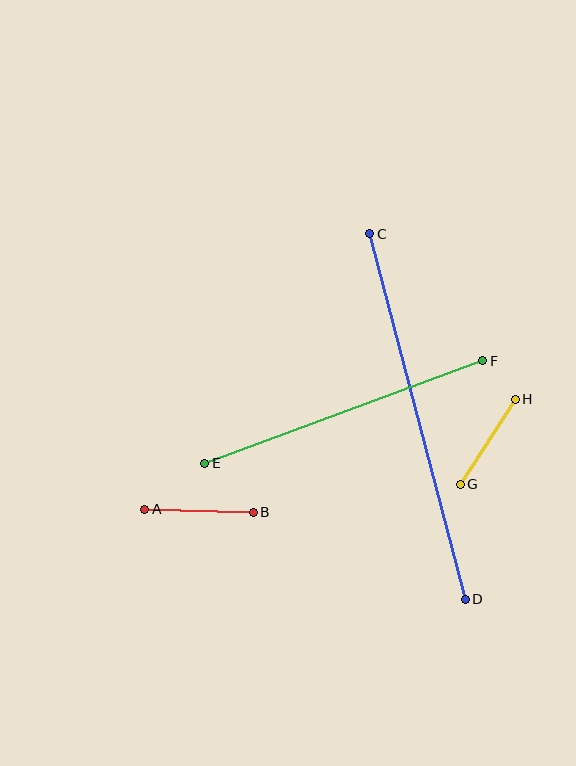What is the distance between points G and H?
The distance is approximately 101 pixels.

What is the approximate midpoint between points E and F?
The midpoint is at approximately (344, 412) pixels.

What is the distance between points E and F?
The distance is approximately 296 pixels.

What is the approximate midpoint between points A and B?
The midpoint is at approximately (199, 511) pixels.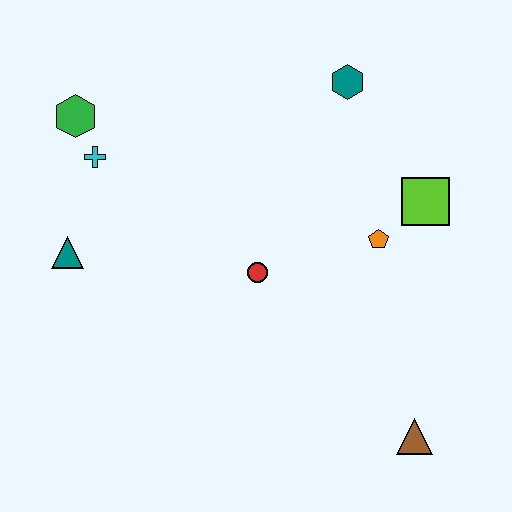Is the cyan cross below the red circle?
No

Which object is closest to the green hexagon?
The cyan cross is closest to the green hexagon.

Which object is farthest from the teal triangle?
The brown triangle is farthest from the teal triangle.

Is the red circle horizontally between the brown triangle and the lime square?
No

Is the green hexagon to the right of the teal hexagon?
No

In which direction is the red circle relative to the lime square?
The red circle is to the left of the lime square.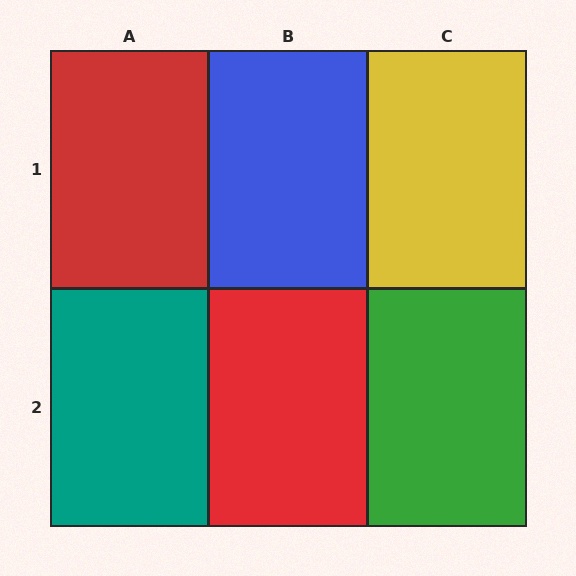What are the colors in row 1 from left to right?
Red, blue, yellow.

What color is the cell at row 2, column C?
Green.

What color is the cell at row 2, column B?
Red.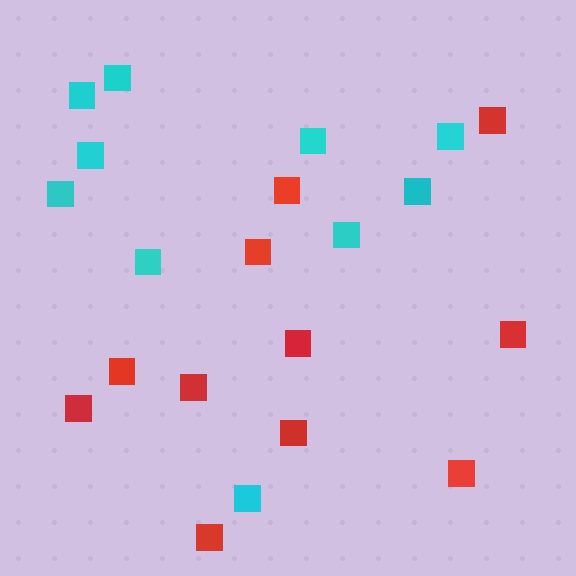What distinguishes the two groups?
There are 2 groups: one group of cyan squares (10) and one group of red squares (11).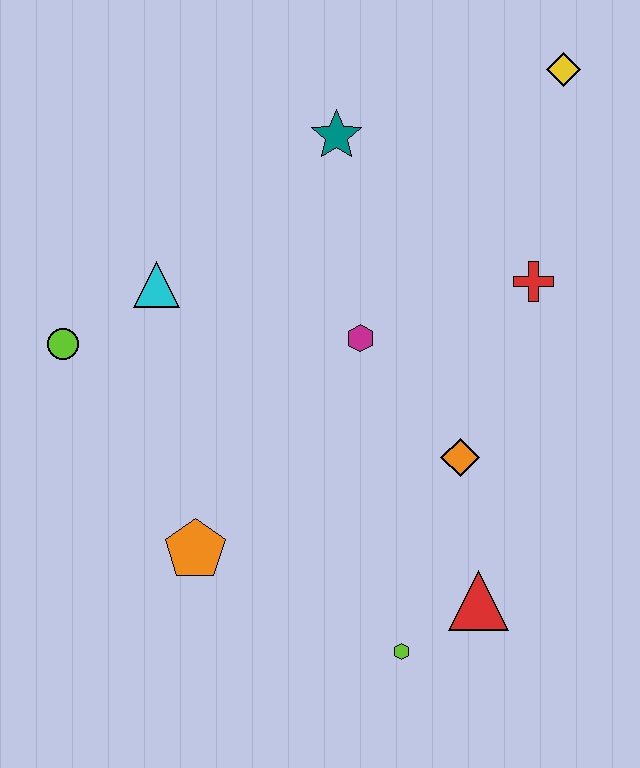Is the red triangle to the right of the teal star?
Yes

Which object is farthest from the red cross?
The lime circle is farthest from the red cross.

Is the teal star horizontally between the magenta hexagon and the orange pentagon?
Yes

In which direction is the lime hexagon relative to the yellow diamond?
The lime hexagon is below the yellow diamond.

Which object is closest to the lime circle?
The cyan triangle is closest to the lime circle.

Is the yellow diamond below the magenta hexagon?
No